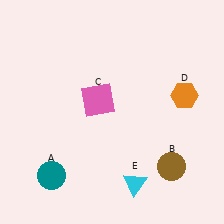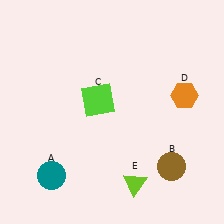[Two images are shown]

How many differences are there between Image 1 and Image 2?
There are 2 differences between the two images.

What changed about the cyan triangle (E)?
In Image 1, E is cyan. In Image 2, it changed to lime.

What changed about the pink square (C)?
In Image 1, C is pink. In Image 2, it changed to lime.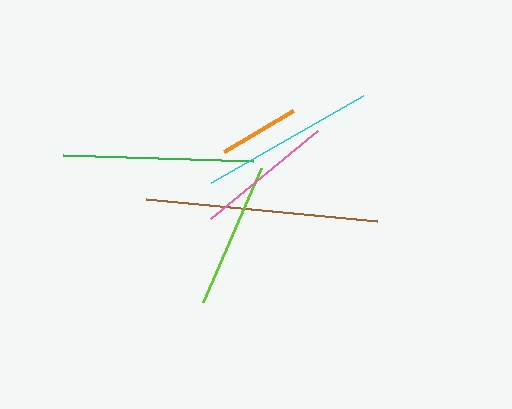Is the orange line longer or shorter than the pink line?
The pink line is longer than the orange line.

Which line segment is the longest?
The brown line is the longest at approximately 232 pixels.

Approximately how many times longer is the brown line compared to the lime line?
The brown line is approximately 1.6 times the length of the lime line.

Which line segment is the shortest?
The orange line is the shortest at approximately 80 pixels.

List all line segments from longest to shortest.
From longest to shortest: brown, green, cyan, lime, pink, orange.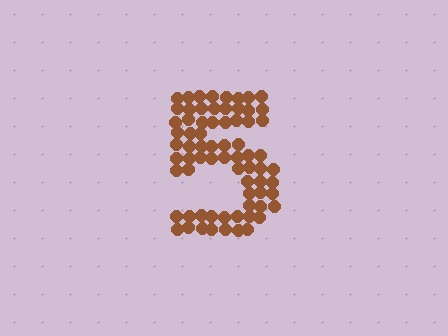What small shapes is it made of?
It is made of small circles.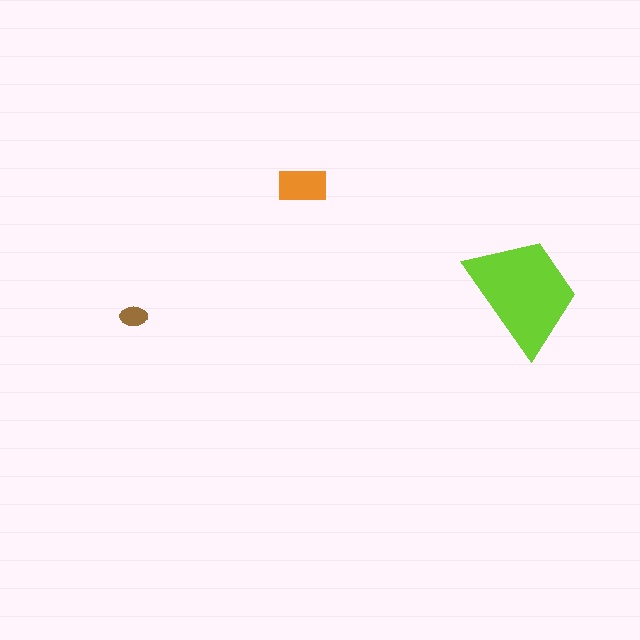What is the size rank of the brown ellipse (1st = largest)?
3rd.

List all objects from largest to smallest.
The lime trapezoid, the orange rectangle, the brown ellipse.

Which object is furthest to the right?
The lime trapezoid is rightmost.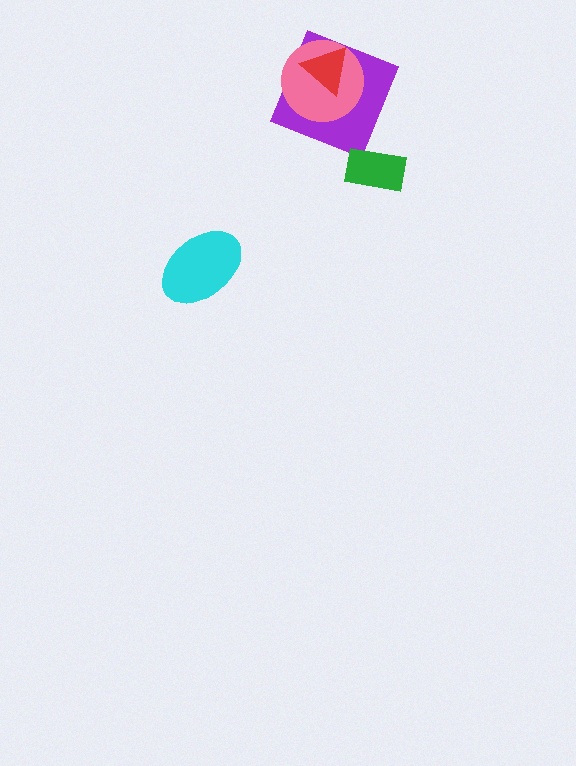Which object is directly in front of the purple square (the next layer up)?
The pink circle is directly in front of the purple square.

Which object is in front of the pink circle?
The red triangle is in front of the pink circle.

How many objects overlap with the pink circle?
2 objects overlap with the pink circle.